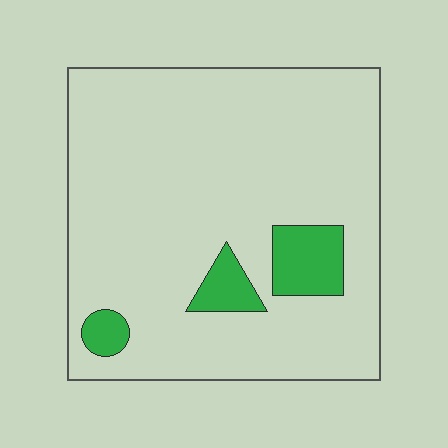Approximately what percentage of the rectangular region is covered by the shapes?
Approximately 10%.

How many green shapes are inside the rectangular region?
3.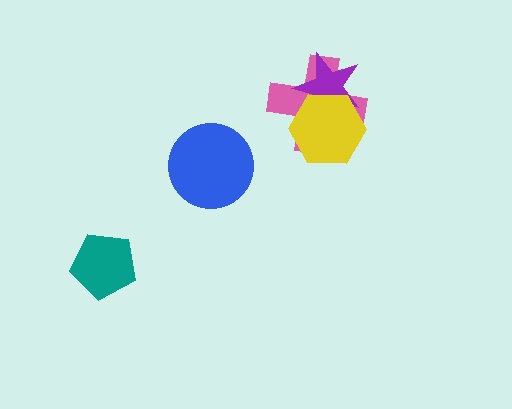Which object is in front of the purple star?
The yellow hexagon is in front of the purple star.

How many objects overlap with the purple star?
2 objects overlap with the purple star.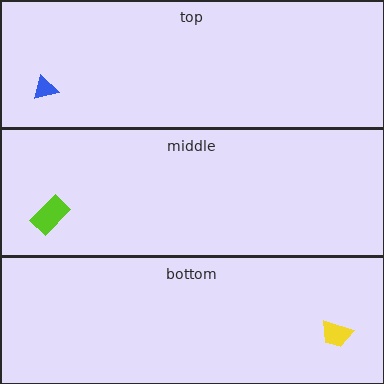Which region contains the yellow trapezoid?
The bottom region.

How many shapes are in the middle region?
1.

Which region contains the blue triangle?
The top region.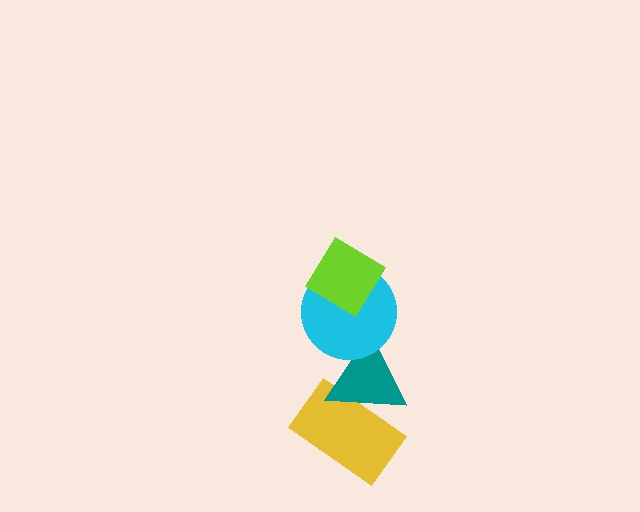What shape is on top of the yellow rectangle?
The teal triangle is on top of the yellow rectangle.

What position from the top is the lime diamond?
The lime diamond is 1st from the top.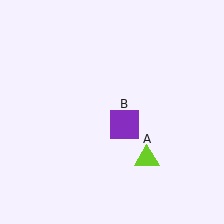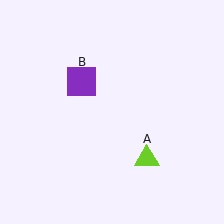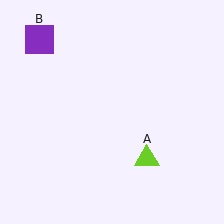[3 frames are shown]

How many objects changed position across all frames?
1 object changed position: purple square (object B).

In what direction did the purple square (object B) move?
The purple square (object B) moved up and to the left.